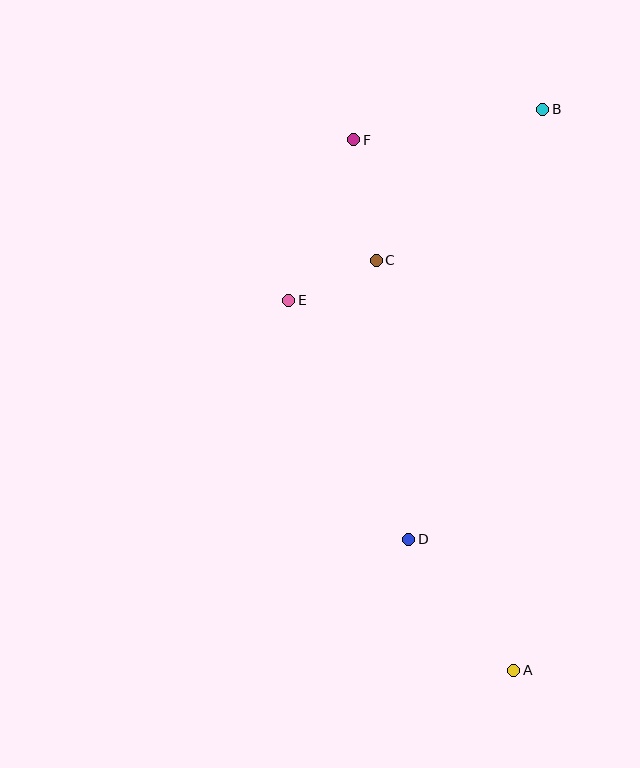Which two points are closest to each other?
Points C and E are closest to each other.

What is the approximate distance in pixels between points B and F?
The distance between B and F is approximately 192 pixels.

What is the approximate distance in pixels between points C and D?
The distance between C and D is approximately 281 pixels.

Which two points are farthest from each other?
Points A and B are farthest from each other.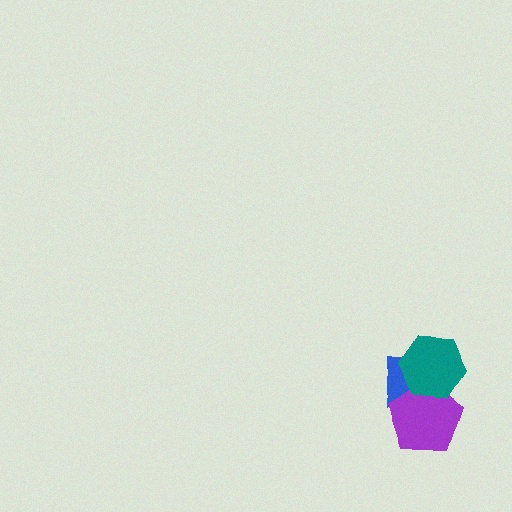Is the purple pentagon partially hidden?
Yes, it is partially covered by another shape.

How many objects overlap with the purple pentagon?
2 objects overlap with the purple pentagon.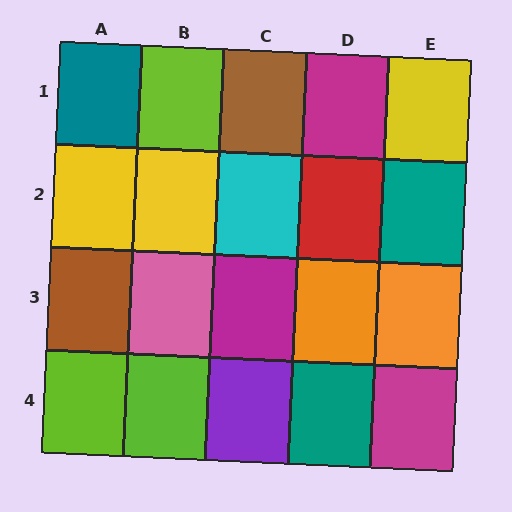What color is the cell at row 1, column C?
Brown.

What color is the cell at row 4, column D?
Teal.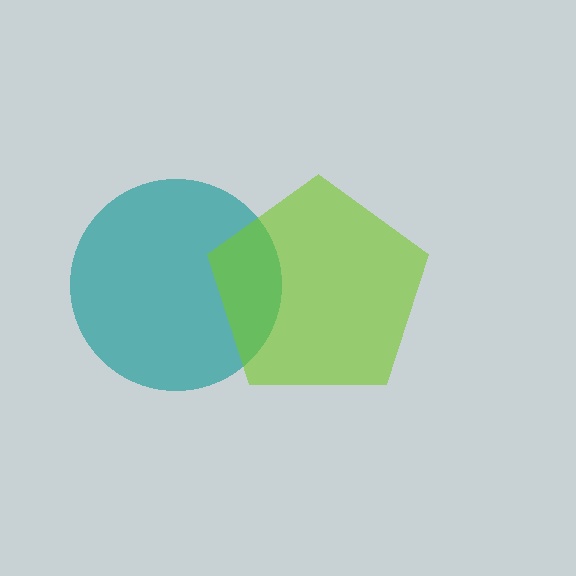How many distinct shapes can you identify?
There are 2 distinct shapes: a teal circle, a lime pentagon.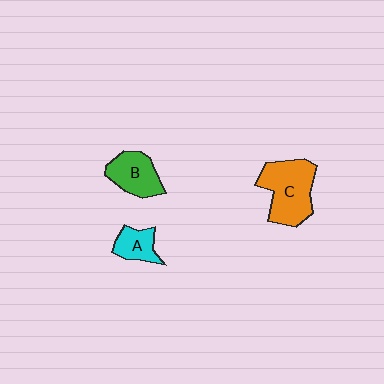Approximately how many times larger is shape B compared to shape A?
Approximately 1.5 times.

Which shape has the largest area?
Shape C (orange).